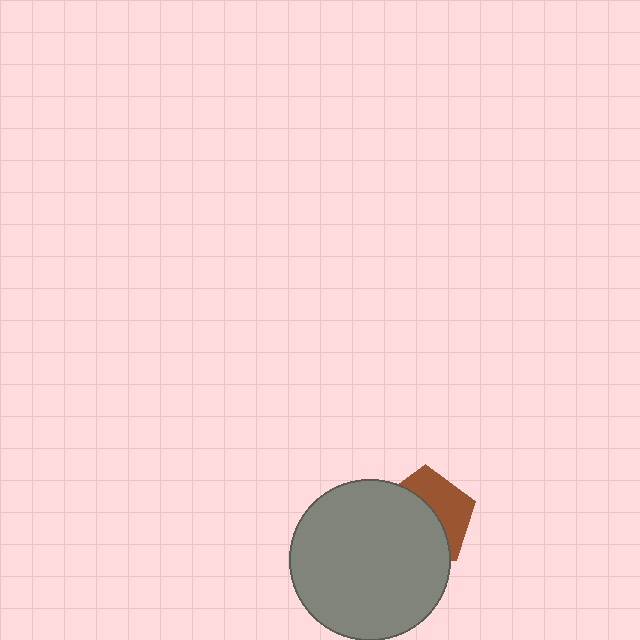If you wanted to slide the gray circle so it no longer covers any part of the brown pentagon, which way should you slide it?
Slide it toward the lower-left — that is the most direct way to separate the two shapes.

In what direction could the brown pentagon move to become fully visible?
The brown pentagon could move toward the upper-right. That would shift it out from behind the gray circle entirely.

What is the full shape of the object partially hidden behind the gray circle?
The partially hidden object is a brown pentagon.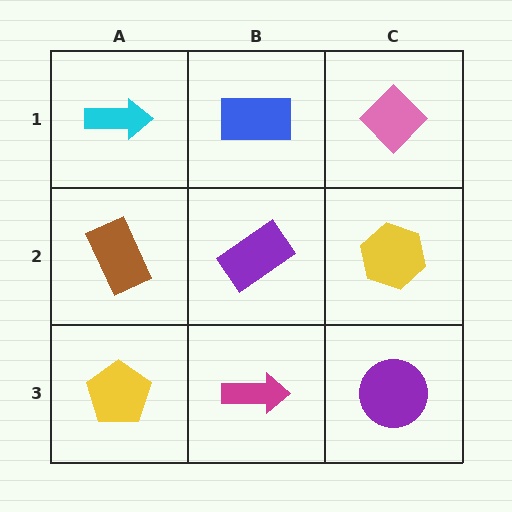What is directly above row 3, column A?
A brown rectangle.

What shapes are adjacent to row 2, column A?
A cyan arrow (row 1, column A), a yellow pentagon (row 3, column A), a purple rectangle (row 2, column B).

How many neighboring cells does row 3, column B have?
3.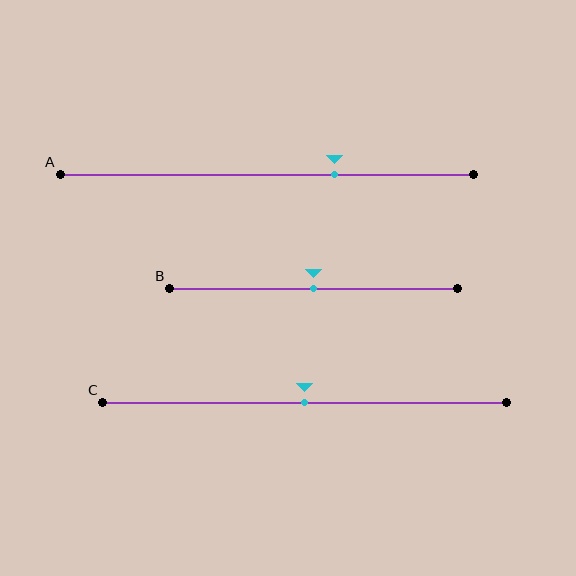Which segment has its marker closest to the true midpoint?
Segment B has its marker closest to the true midpoint.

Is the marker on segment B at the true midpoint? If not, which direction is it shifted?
Yes, the marker on segment B is at the true midpoint.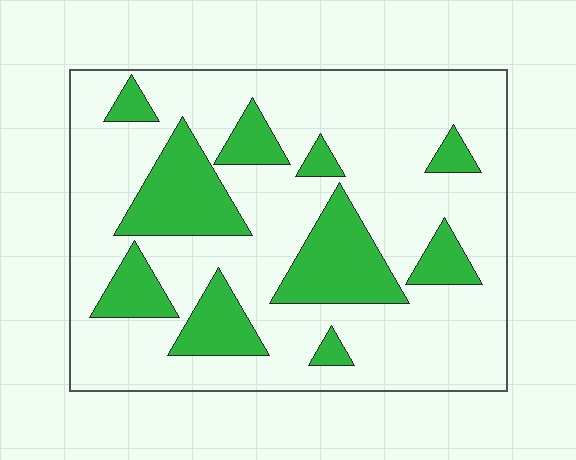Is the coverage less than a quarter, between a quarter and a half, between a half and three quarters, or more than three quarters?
Between a quarter and a half.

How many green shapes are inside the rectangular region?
10.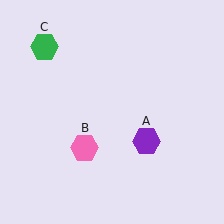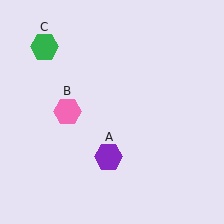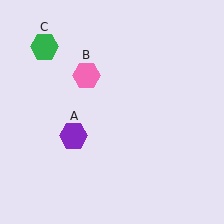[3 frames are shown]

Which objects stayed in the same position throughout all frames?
Green hexagon (object C) remained stationary.